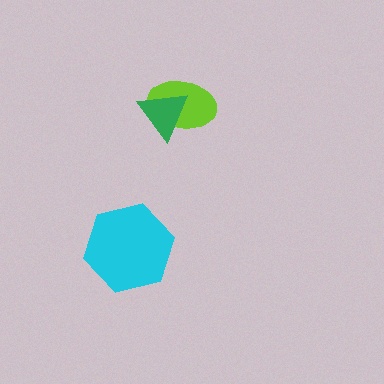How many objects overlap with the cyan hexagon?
0 objects overlap with the cyan hexagon.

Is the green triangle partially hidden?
No, no other shape covers it.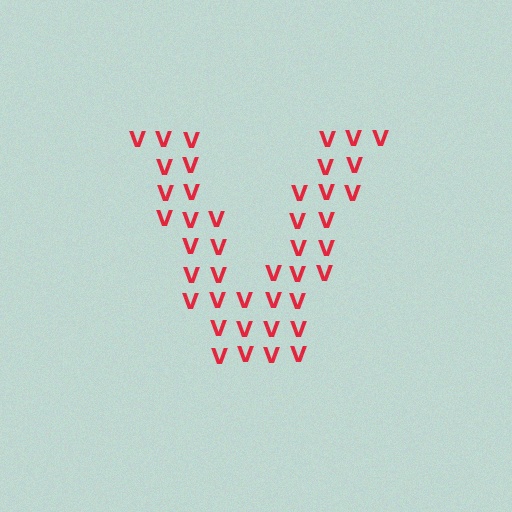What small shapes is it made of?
It is made of small letter V's.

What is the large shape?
The large shape is the letter V.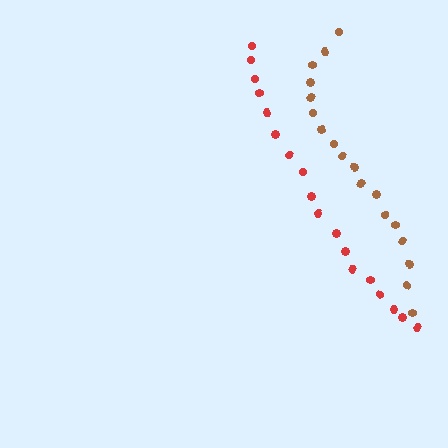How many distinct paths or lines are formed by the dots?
There are 2 distinct paths.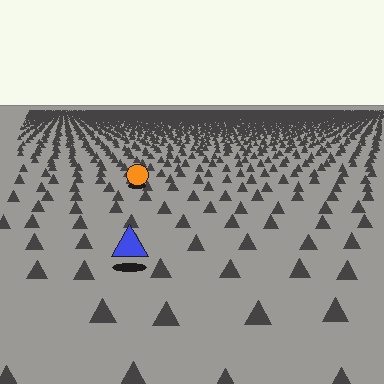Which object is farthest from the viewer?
The orange circle is farthest from the viewer. It appears smaller and the ground texture around it is denser.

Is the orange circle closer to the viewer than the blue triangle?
No. The blue triangle is closer — you can tell from the texture gradient: the ground texture is coarser near it.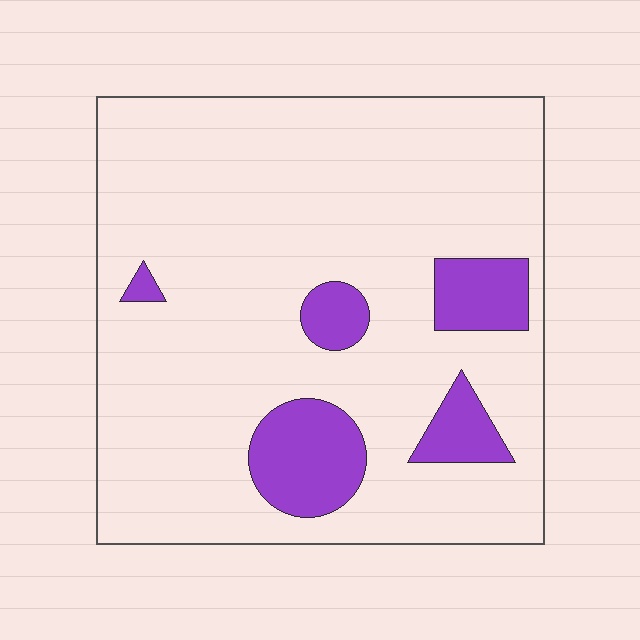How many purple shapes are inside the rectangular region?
5.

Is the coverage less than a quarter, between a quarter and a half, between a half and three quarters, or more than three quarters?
Less than a quarter.